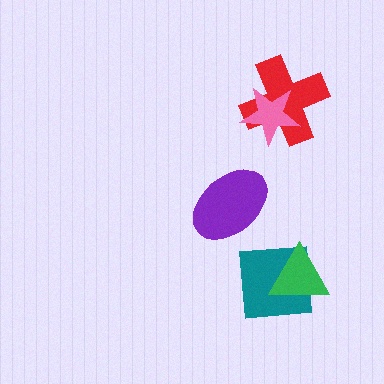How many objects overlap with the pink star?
1 object overlaps with the pink star.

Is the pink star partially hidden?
No, no other shape covers it.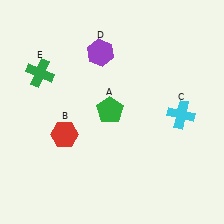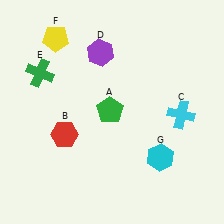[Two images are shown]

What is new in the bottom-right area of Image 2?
A cyan hexagon (G) was added in the bottom-right area of Image 2.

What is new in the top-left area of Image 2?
A yellow pentagon (F) was added in the top-left area of Image 2.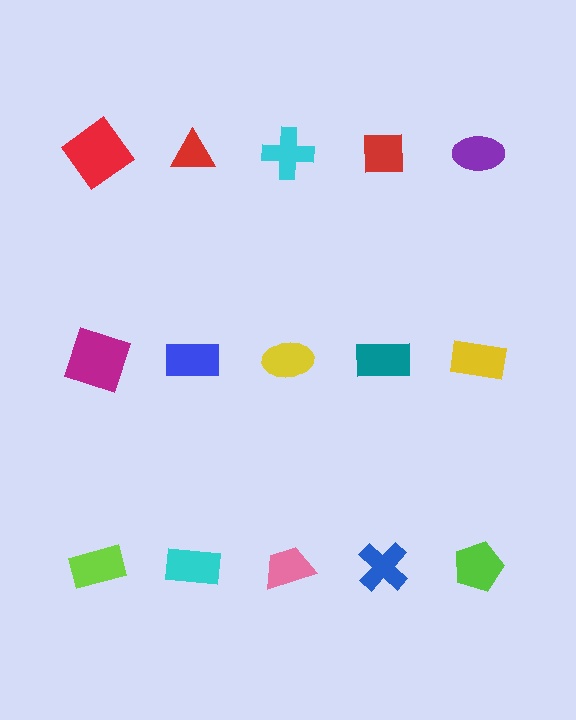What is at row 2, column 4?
A teal rectangle.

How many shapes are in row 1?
5 shapes.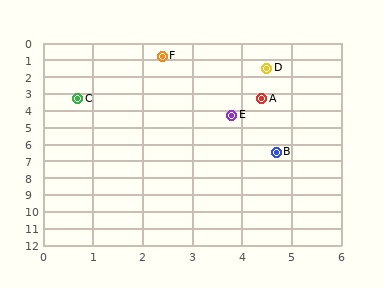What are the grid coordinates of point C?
Point C is at approximately (0.7, 3.3).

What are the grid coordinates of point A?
Point A is at approximately (4.4, 3.3).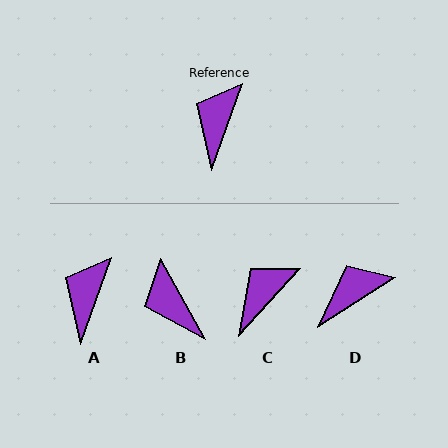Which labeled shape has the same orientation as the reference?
A.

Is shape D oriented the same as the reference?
No, it is off by about 38 degrees.